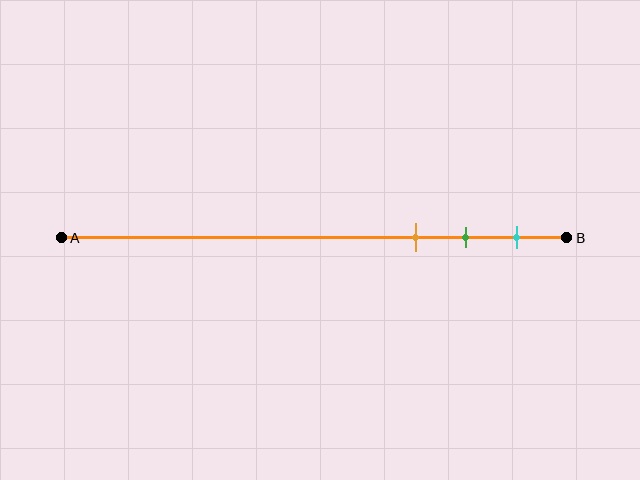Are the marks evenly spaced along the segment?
Yes, the marks are approximately evenly spaced.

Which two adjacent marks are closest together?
The green and cyan marks are the closest adjacent pair.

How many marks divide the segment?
There are 3 marks dividing the segment.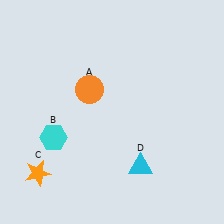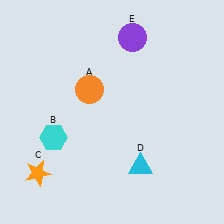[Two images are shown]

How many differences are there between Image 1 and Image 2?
There is 1 difference between the two images.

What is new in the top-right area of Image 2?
A purple circle (E) was added in the top-right area of Image 2.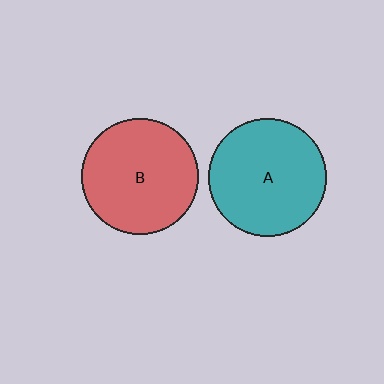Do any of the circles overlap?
No, none of the circles overlap.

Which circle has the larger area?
Circle A (teal).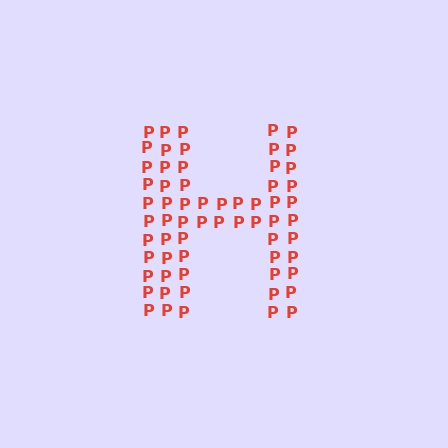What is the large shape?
The large shape is the letter H.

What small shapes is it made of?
It is made of small letter P's.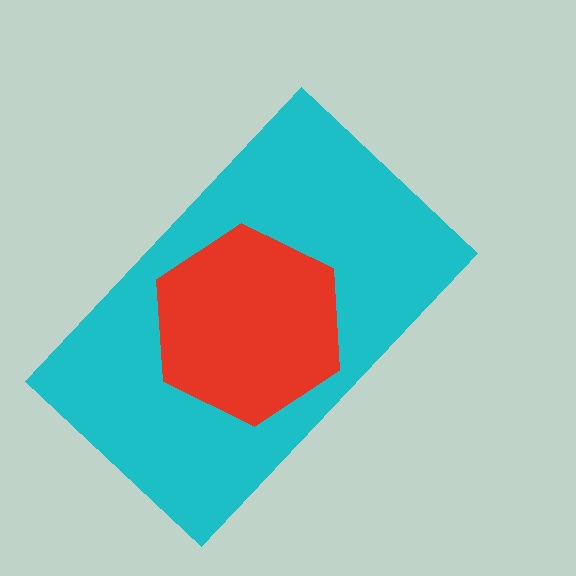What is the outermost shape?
The cyan rectangle.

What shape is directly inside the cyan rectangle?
The red hexagon.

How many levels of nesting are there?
2.